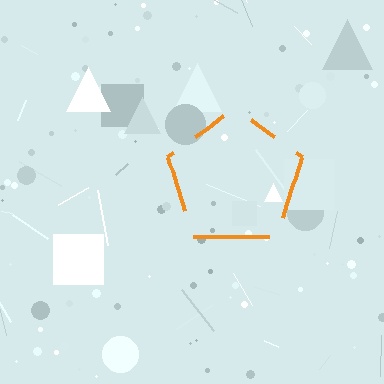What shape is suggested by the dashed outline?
The dashed outline suggests a pentagon.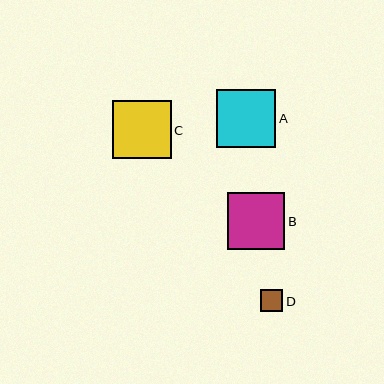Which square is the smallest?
Square D is the smallest with a size of approximately 22 pixels.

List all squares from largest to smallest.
From largest to smallest: A, C, B, D.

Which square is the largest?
Square A is the largest with a size of approximately 59 pixels.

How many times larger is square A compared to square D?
Square A is approximately 2.7 times the size of square D.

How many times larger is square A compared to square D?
Square A is approximately 2.7 times the size of square D.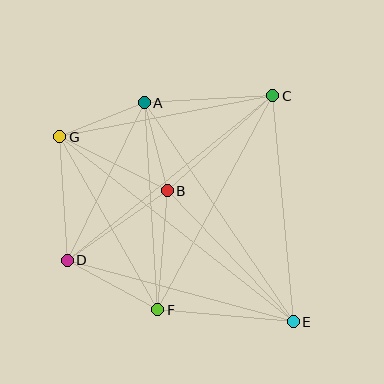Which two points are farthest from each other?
Points E and G are farthest from each other.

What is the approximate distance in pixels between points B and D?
The distance between B and D is approximately 122 pixels.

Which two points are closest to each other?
Points A and G are closest to each other.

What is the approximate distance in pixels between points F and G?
The distance between F and G is approximately 199 pixels.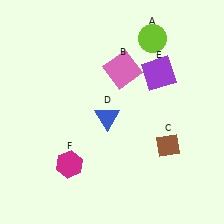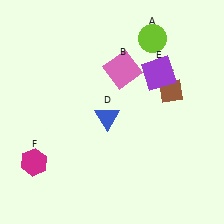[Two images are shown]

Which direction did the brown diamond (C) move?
The brown diamond (C) moved up.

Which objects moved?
The objects that moved are: the brown diamond (C), the magenta hexagon (F).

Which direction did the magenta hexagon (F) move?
The magenta hexagon (F) moved left.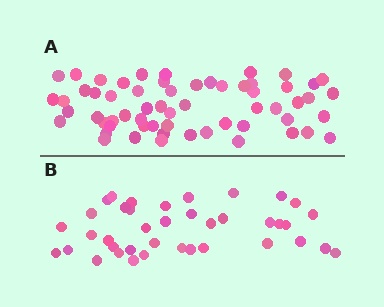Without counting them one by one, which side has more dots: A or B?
Region A (the top region) has more dots.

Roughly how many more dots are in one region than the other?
Region A has approximately 20 more dots than region B.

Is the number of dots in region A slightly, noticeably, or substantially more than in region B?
Region A has substantially more. The ratio is roughly 1.5 to 1.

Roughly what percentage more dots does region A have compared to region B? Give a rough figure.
About 55% more.